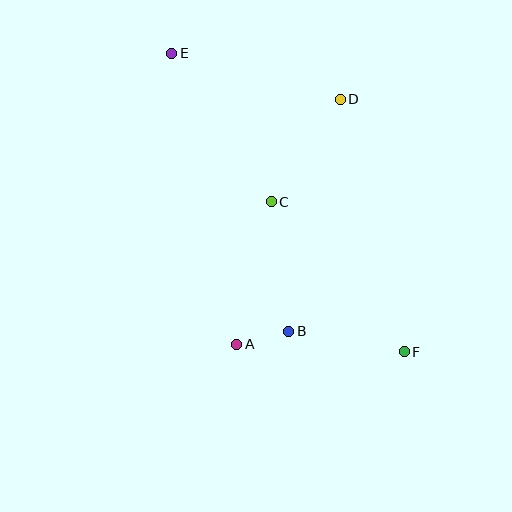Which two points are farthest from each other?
Points E and F are farthest from each other.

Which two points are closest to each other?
Points A and B are closest to each other.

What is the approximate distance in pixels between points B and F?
The distance between B and F is approximately 117 pixels.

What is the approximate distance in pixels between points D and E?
The distance between D and E is approximately 174 pixels.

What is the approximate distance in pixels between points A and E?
The distance between A and E is approximately 298 pixels.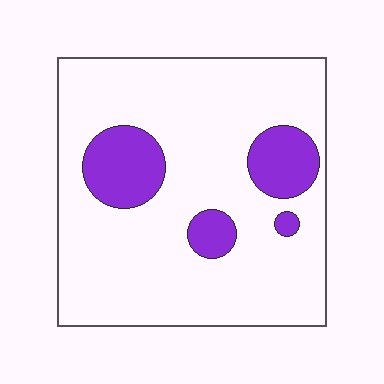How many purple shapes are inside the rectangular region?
4.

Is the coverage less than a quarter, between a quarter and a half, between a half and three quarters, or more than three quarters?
Less than a quarter.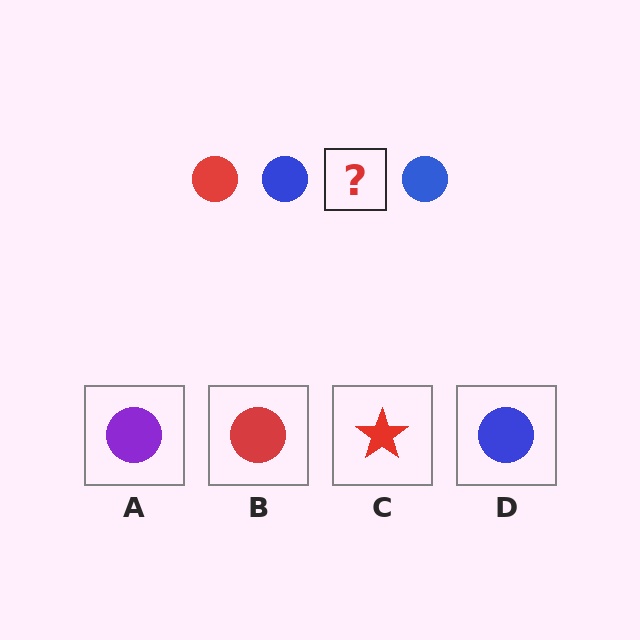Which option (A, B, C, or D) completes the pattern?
B.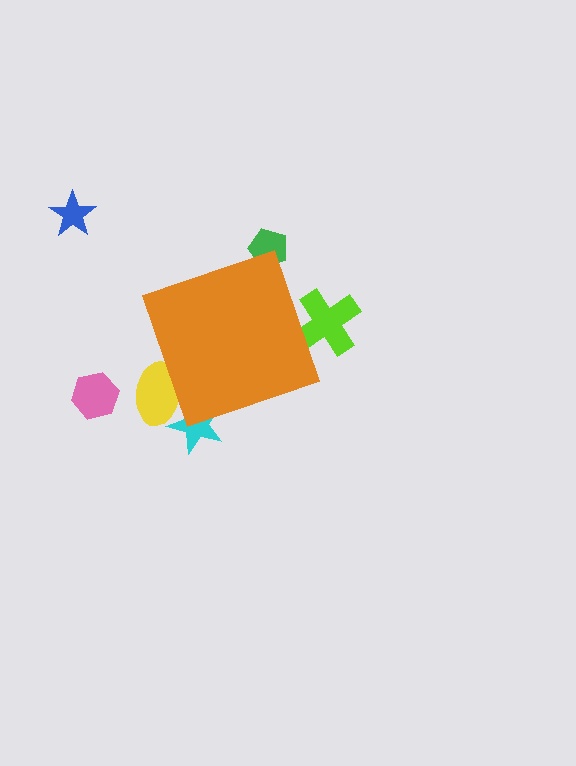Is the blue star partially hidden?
No, the blue star is fully visible.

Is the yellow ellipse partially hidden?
Yes, the yellow ellipse is partially hidden behind the orange diamond.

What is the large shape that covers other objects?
An orange diamond.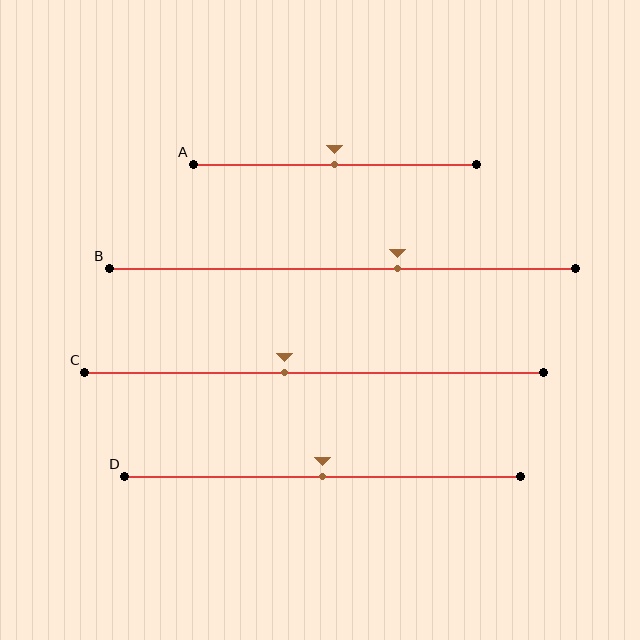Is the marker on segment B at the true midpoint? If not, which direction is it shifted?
No, the marker on segment B is shifted to the right by about 12% of the segment length.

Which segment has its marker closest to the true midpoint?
Segment A has its marker closest to the true midpoint.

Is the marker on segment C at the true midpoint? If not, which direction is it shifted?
No, the marker on segment C is shifted to the left by about 7% of the segment length.